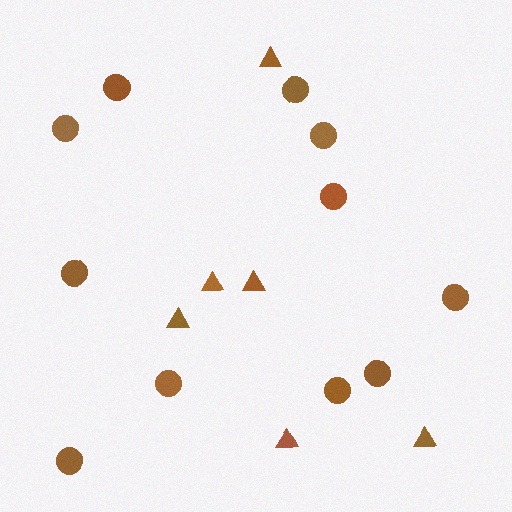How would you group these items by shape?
There are 2 groups: one group of circles (11) and one group of triangles (6).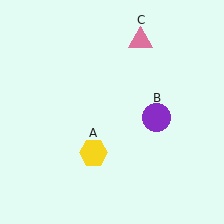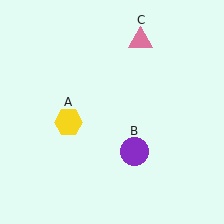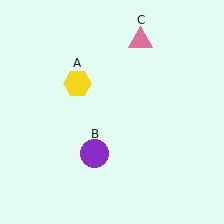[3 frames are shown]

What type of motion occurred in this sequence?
The yellow hexagon (object A), purple circle (object B) rotated clockwise around the center of the scene.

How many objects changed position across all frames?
2 objects changed position: yellow hexagon (object A), purple circle (object B).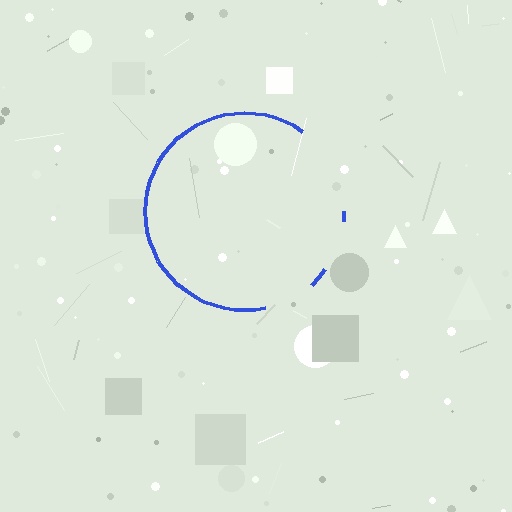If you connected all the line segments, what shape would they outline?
They would outline a circle.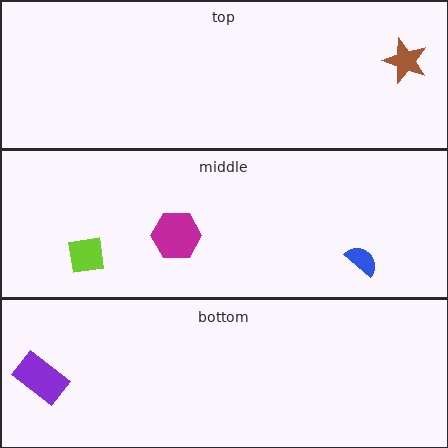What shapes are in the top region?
The brown star.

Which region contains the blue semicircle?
The middle region.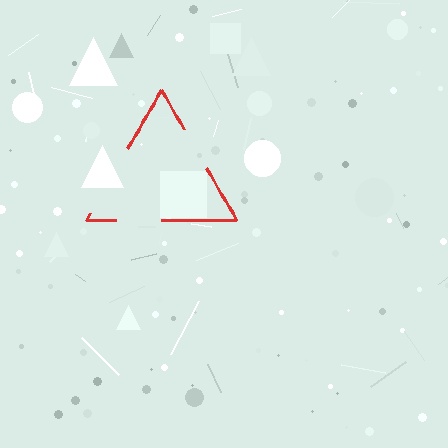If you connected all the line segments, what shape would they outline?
They would outline a triangle.